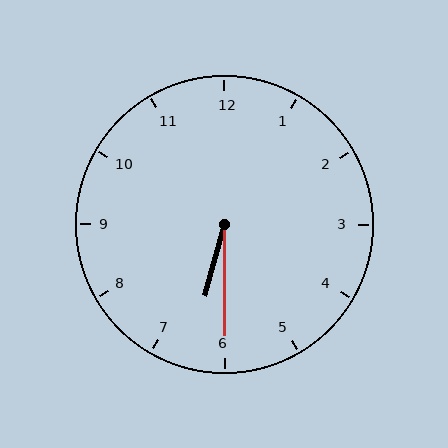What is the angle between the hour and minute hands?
Approximately 15 degrees.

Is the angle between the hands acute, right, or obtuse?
It is acute.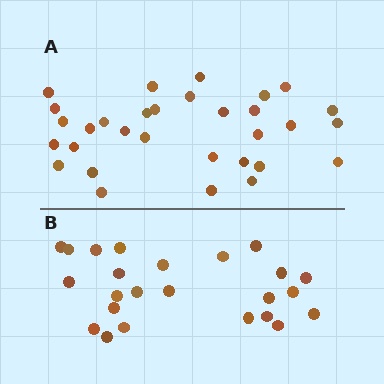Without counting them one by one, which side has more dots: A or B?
Region A (the top region) has more dots.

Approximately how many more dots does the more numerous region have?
Region A has roughly 8 or so more dots than region B.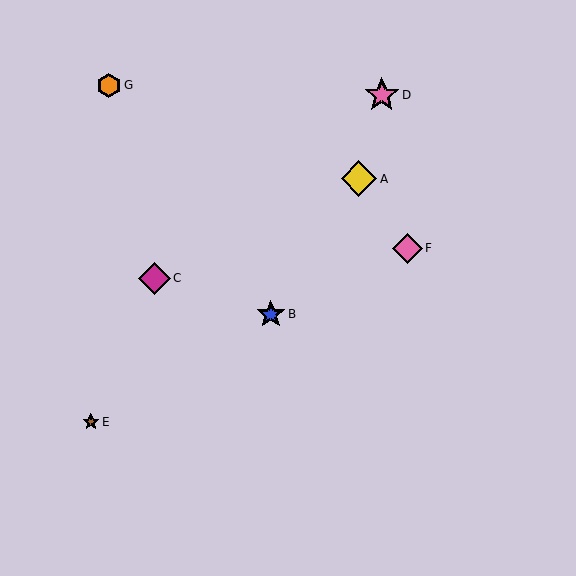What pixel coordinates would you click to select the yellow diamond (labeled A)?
Click at (359, 179) to select the yellow diamond A.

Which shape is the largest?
The yellow diamond (labeled A) is the largest.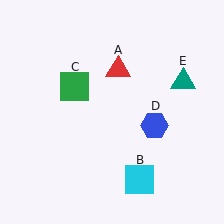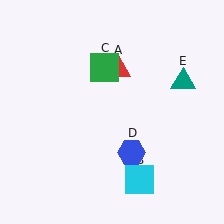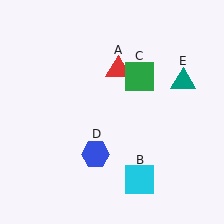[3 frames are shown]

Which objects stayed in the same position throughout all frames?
Red triangle (object A) and cyan square (object B) and teal triangle (object E) remained stationary.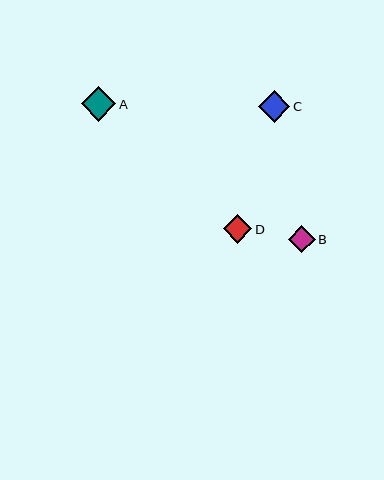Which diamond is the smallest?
Diamond B is the smallest with a size of approximately 27 pixels.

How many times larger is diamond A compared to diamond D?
Diamond A is approximately 1.2 times the size of diamond D.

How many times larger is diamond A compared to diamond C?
Diamond A is approximately 1.1 times the size of diamond C.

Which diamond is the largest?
Diamond A is the largest with a size of approximately 35 pixels.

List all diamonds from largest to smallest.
From largest to smallest: A, C, D, B.